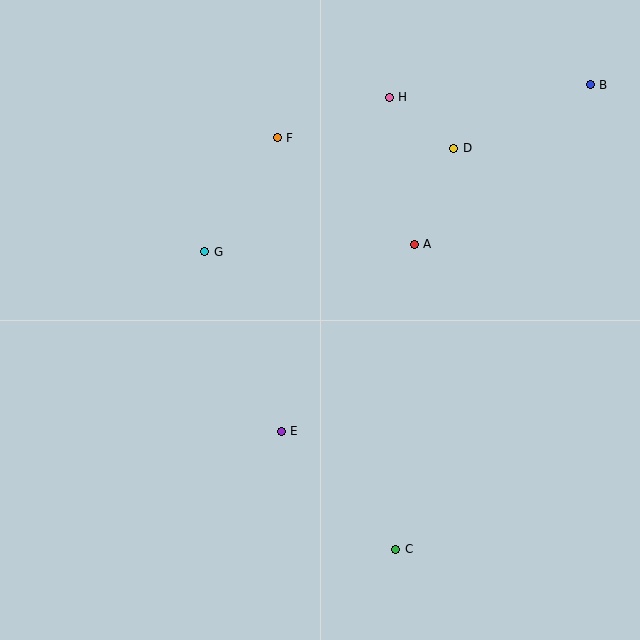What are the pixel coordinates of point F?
Point F is at (277, 138).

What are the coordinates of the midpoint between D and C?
The midpoint between D and C is at (425, 349).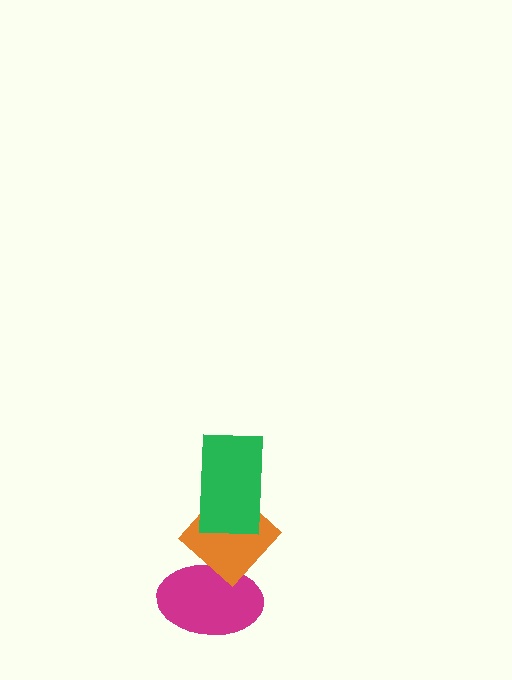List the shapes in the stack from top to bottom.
From top to bottom: the green rectangle, the orange diamond, the magenta ellipse.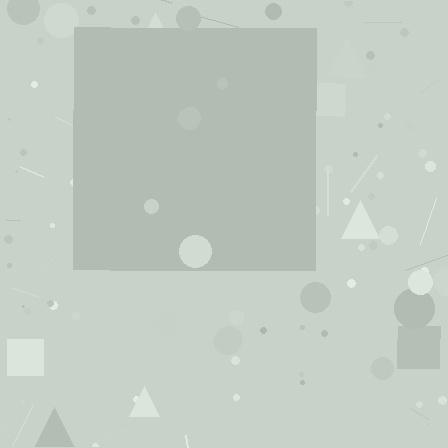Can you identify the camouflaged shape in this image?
The camouflaged shape is a square.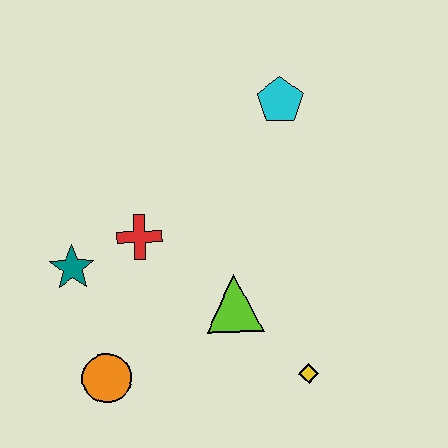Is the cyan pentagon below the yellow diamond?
No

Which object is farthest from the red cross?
The yellow diamond is farthest from the red cross.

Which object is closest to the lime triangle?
The yellow diamond is closest to the lime triangle.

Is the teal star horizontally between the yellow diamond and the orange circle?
No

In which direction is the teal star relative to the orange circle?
The teal star is above the orange circle.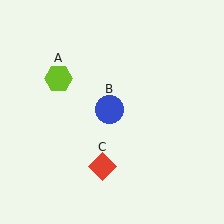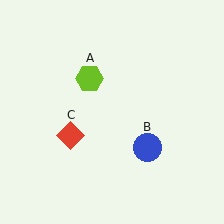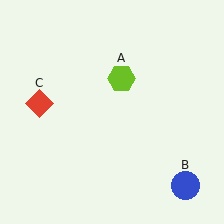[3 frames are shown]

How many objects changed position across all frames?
3 objects changed position: lime hexagon (object A), blue circle (object B), red diamond (object C).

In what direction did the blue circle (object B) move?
The blue circle (object B) moved down and to the right.